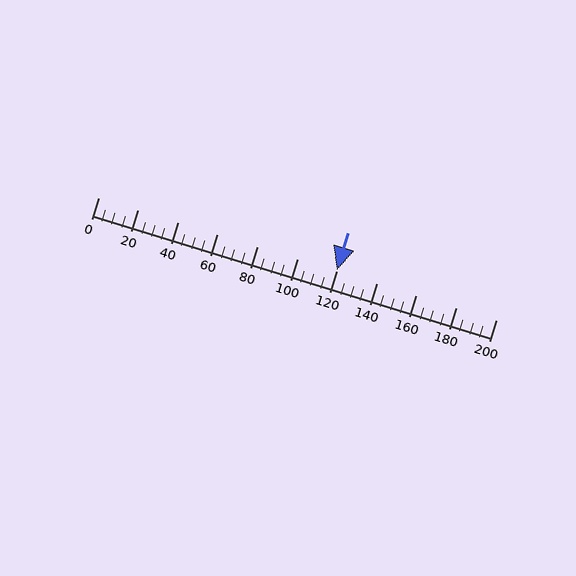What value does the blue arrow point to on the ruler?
The blue arrow points to approximately 120.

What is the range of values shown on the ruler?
The ruler shows values from 0 to 200.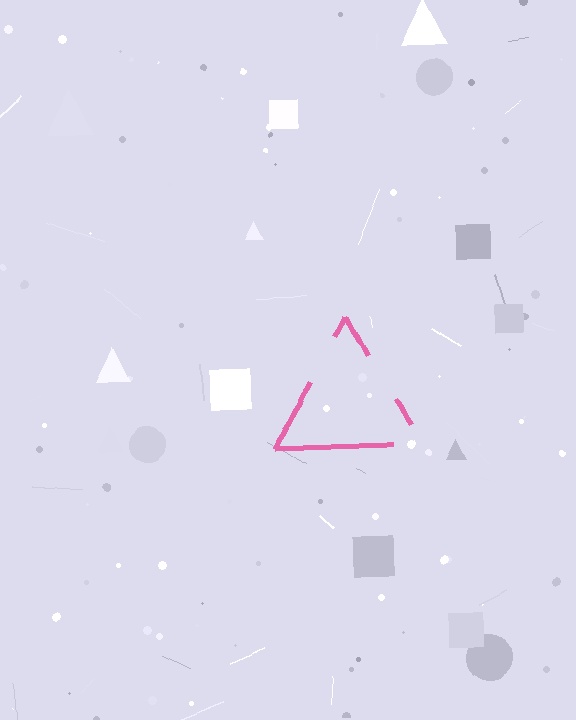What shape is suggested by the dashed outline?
The dashed outline suggests a triangle.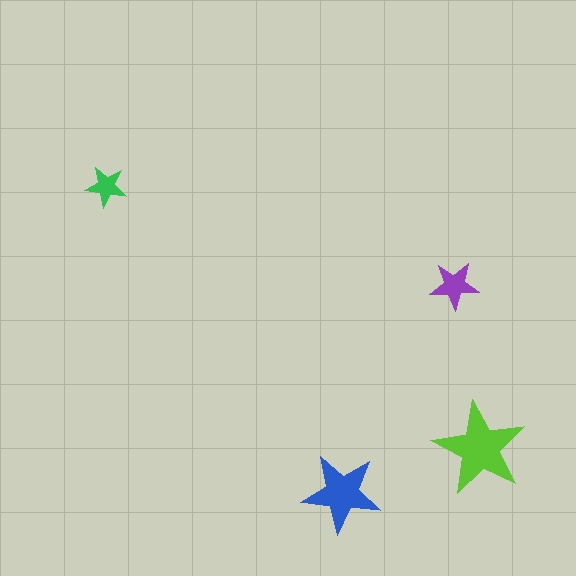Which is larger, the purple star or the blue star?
The blue one.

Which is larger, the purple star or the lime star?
The lime one.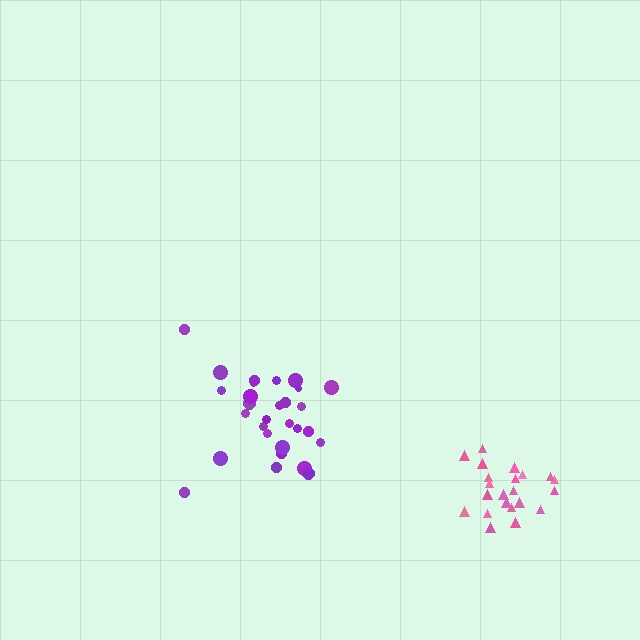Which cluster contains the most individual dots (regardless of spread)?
Purple (29).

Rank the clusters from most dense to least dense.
pink, purple.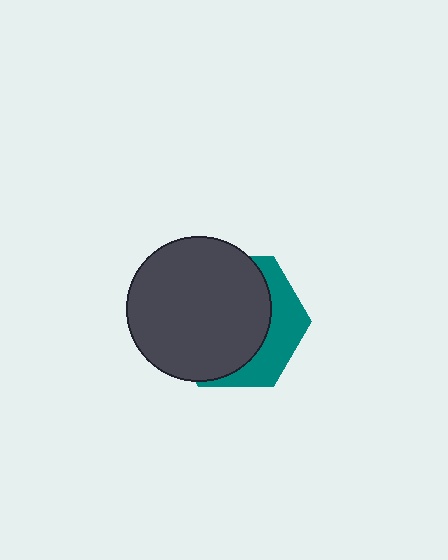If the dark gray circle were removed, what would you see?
You would see the complete teal hexagon.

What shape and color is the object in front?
The object in front is a dark gray circle.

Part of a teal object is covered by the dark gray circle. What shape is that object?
It is a hexagon.